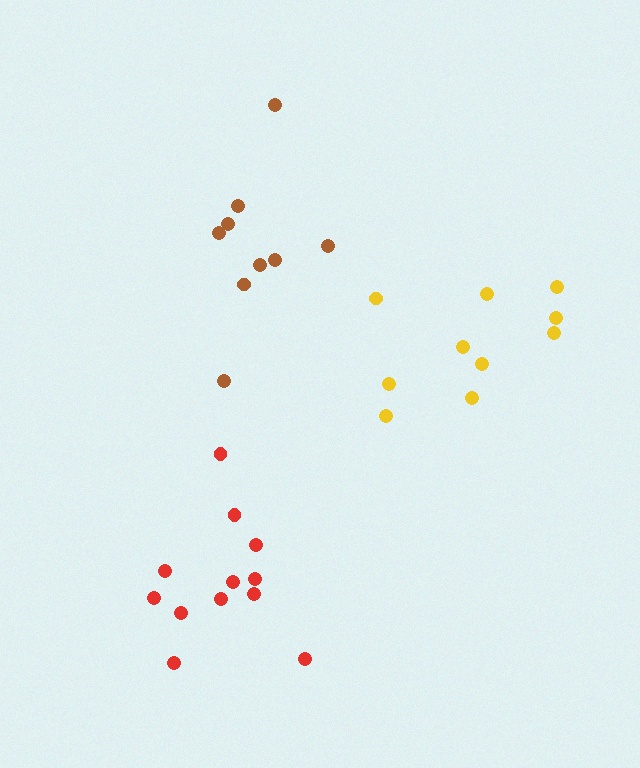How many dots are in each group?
Group 1: 9 dots, Group 2: 12 dots, Group 3: 10 dots (31 total).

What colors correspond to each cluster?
The clusters are colored: brown, red, yellow.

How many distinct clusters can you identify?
There are 3 distinct clusters.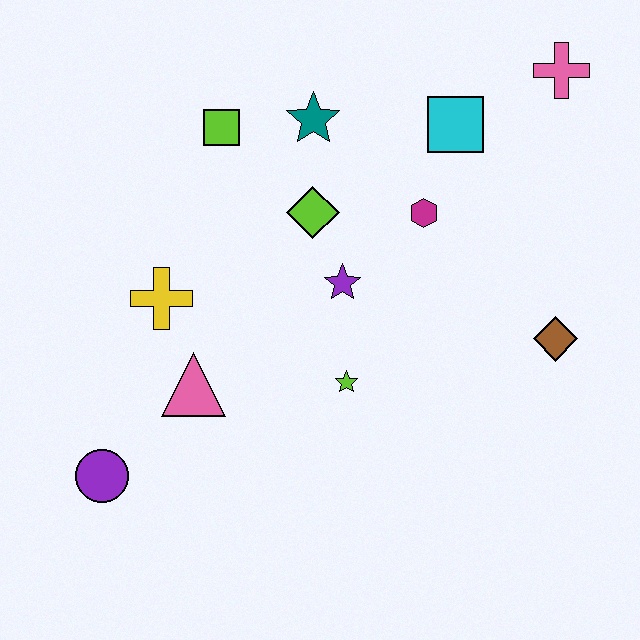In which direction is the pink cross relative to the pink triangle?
The pink cross is to the right of the pink triangle.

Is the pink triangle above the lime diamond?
No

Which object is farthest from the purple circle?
The pink cross is farthest from the purple circle.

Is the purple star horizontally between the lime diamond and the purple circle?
No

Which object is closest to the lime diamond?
The purple star is closest to the lime diamond.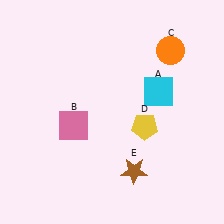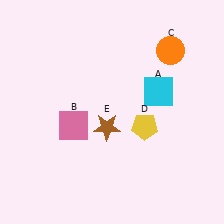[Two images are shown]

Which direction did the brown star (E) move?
The brown star (E) moved up.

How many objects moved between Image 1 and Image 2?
1 object moved between the two images.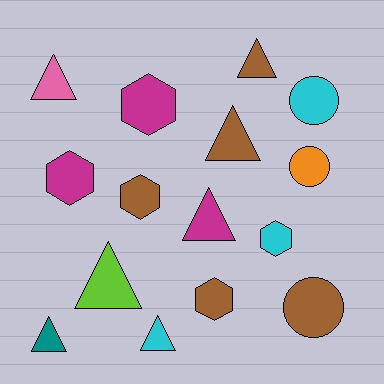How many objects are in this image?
There are 15 objects.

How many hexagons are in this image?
There are 5 hexagons.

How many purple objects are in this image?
There are no purple objects.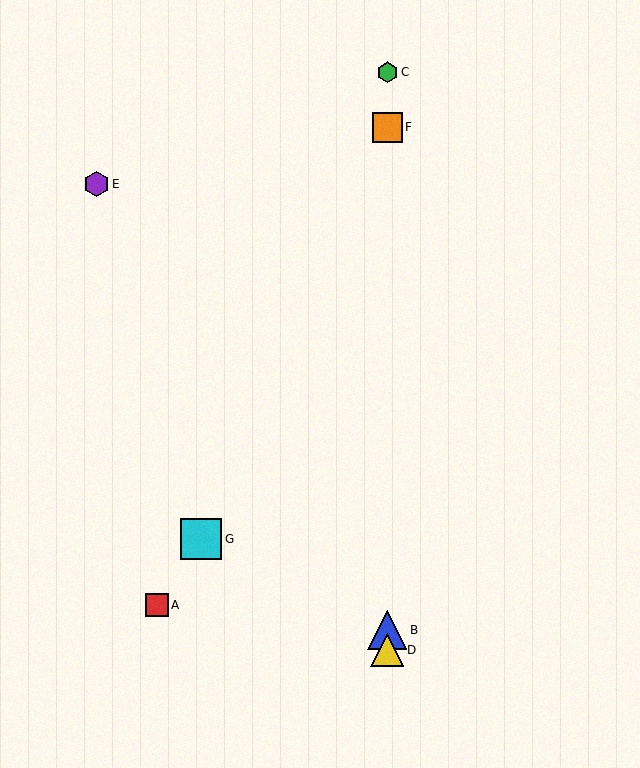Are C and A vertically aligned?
No, C is at x≈387 and A is at x≈157.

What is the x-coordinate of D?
Object D is at x≈387.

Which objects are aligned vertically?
Objects B, C, D, F are aligned vertically.